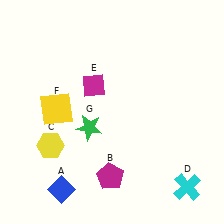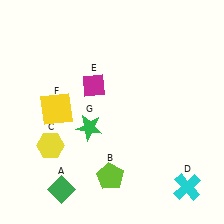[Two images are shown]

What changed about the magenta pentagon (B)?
In Image 1, B is magenta. In Image 2, it changed to lime.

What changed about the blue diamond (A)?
In Image 1, A is blue. In Image 2, it changed to green.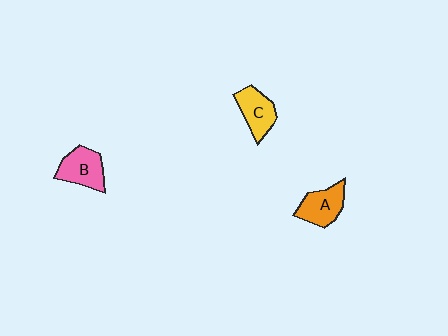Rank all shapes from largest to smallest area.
From largest to smallest: B (pink), A (orange), C (yellow).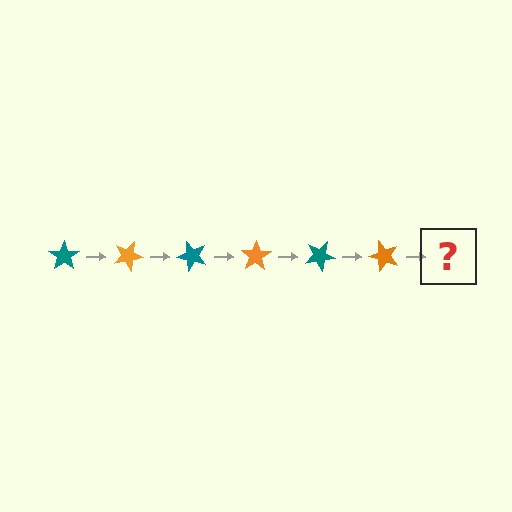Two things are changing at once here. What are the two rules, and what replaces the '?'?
The two rules are that it rotates 25 degrees each step and the color cycles through teal and orange. The '?' should be a teal star, rotated 150 degrees from the start.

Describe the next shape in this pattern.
It should be a teal star, rotated 150 degrees from the start.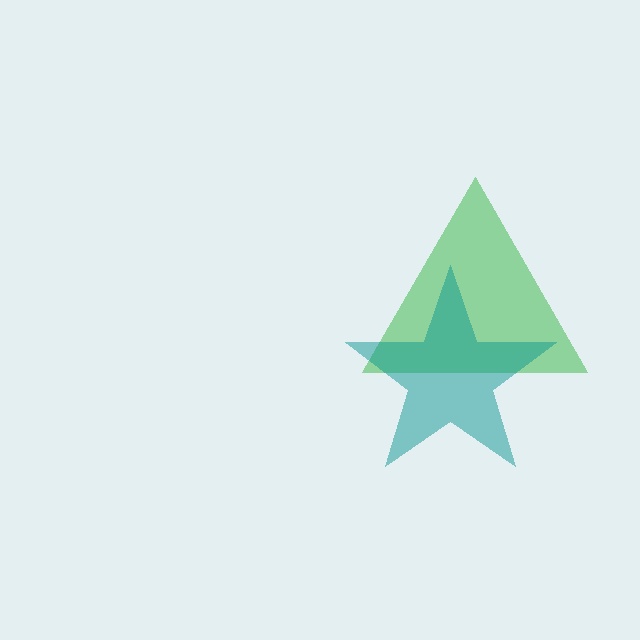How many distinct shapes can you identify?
There are 2 distinct shapes: a green triangle, a teal star.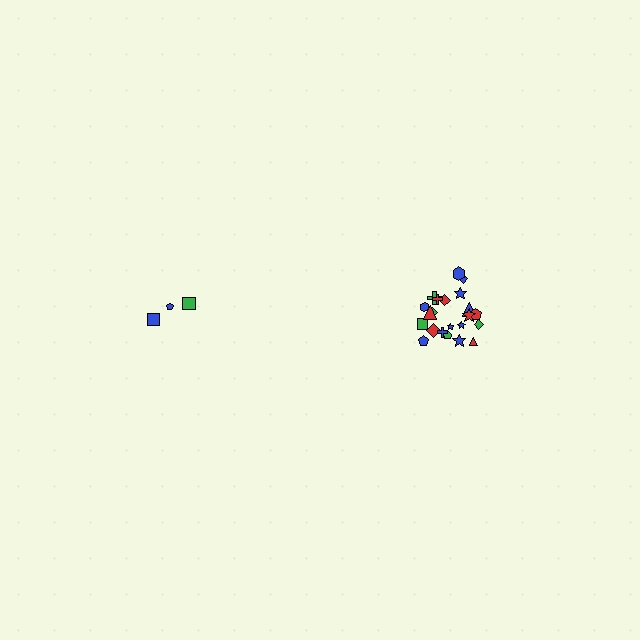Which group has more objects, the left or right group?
The right group.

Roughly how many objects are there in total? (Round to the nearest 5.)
Roughly 25 objects in total.